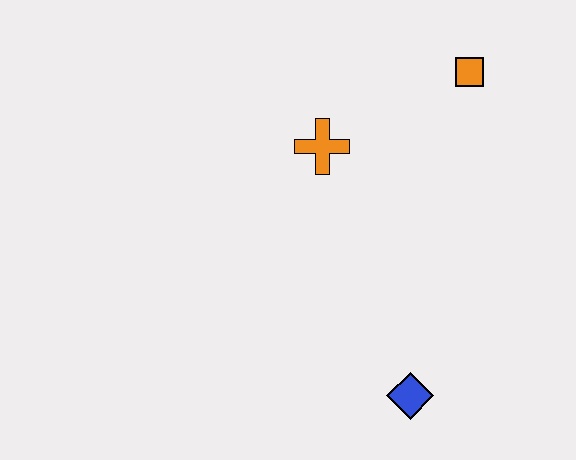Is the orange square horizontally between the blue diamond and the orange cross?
No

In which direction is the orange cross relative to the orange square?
The orange cross is to the left of the orange square.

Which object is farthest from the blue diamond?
The orange square is farthest from the blue diamond.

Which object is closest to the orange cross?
The orange square is closest to the orange cross.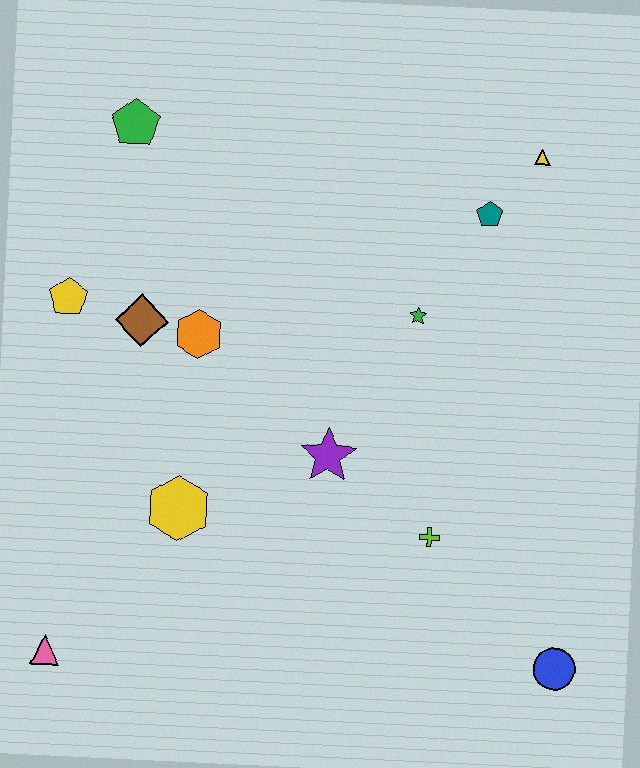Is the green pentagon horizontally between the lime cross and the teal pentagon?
No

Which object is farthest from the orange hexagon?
The blue circle is farthest from the orange hexagon.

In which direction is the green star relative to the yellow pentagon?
The green star is to the right of the yellow pentagon.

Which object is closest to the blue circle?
The lime cross is closest to the blue circle.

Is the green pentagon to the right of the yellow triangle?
No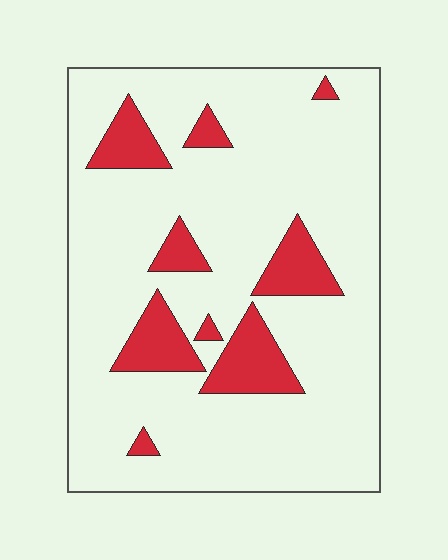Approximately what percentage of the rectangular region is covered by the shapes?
Approximately 15%.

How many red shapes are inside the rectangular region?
9.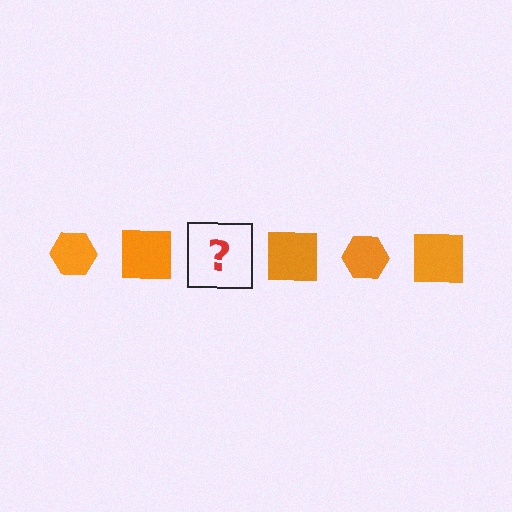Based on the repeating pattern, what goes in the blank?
The blank should be an orange hexagon.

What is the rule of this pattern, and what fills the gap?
The rule is that the pattern cycles through hexagon, square shapes in orange. The gap should be filled with an orange hexagon.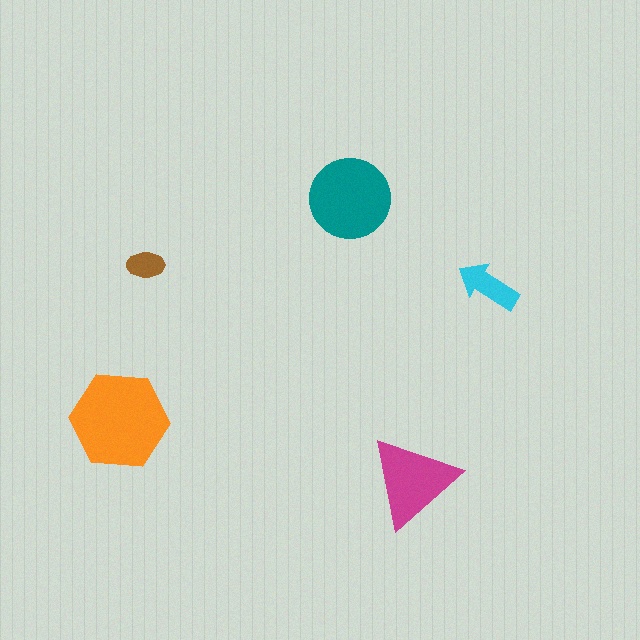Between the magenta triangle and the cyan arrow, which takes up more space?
The magenta triangle.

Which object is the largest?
The orange hexagon.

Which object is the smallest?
The brown ellipse.